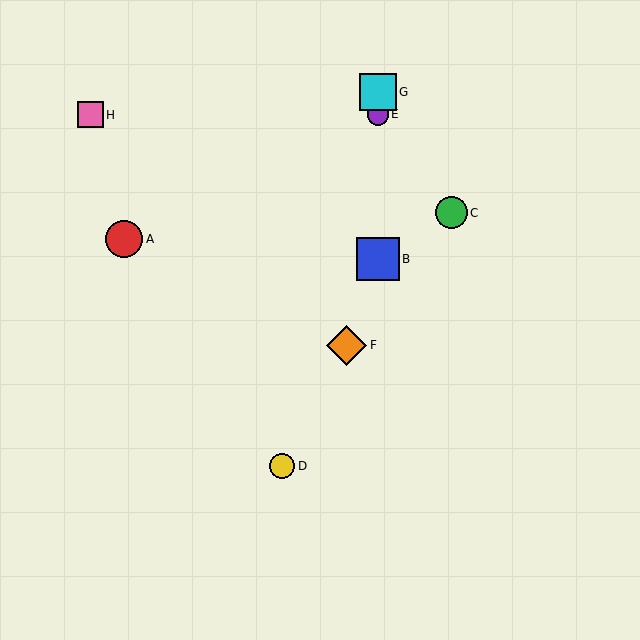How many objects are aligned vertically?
3 objects (B, E, G) are aligned vertically.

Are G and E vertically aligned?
Yes, both are at x≈378.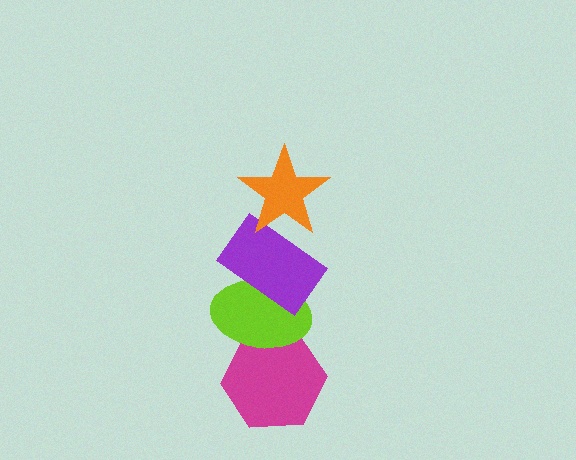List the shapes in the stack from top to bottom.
From top to bottom: the orange star, the purple rectangle, the lime ellipse, the magenta hexagon.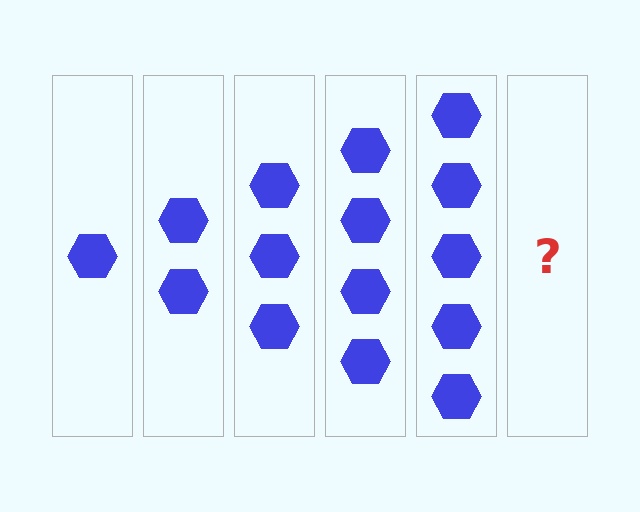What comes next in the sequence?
The next element should be 6 hexagons.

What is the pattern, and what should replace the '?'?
The pattern is that each step adds one more hexagon. The '?' should be 6 hexagons.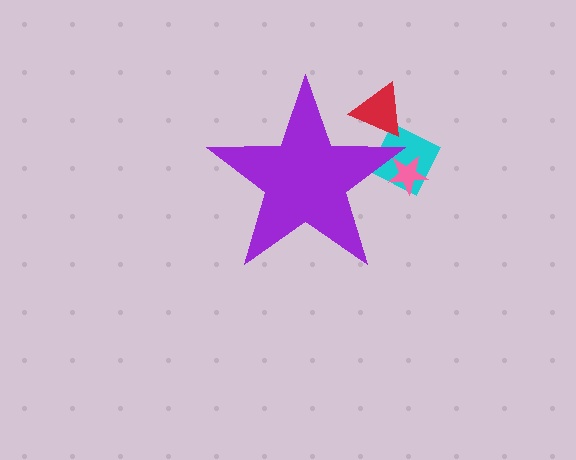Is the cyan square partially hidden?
Yes, the cyan square is partially hidden behind the purple star.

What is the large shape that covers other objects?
A purple star.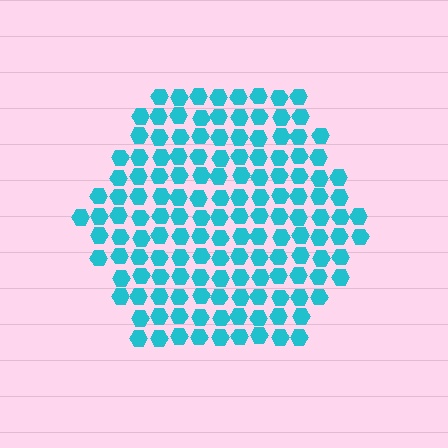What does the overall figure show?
The overall figure shows a hexagon.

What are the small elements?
The small elements are hexagons.